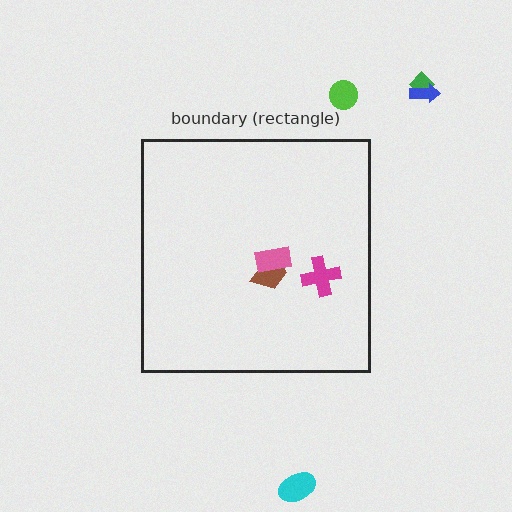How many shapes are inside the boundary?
3 inside, 4 outside.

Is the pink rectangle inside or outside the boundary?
Inside.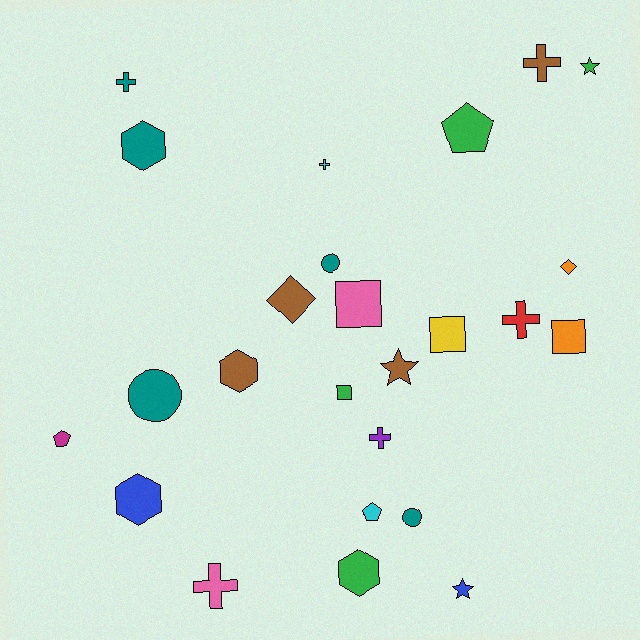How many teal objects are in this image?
There are 5 teal objects.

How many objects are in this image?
There are 25 objects.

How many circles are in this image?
There are 3 circles.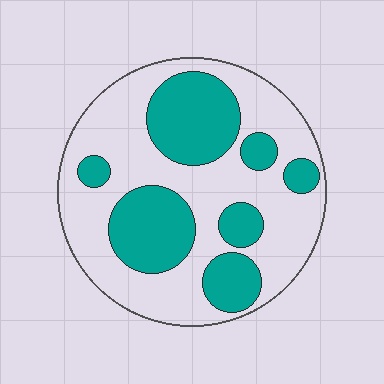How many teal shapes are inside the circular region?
7.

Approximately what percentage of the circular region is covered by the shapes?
Approximately 35%.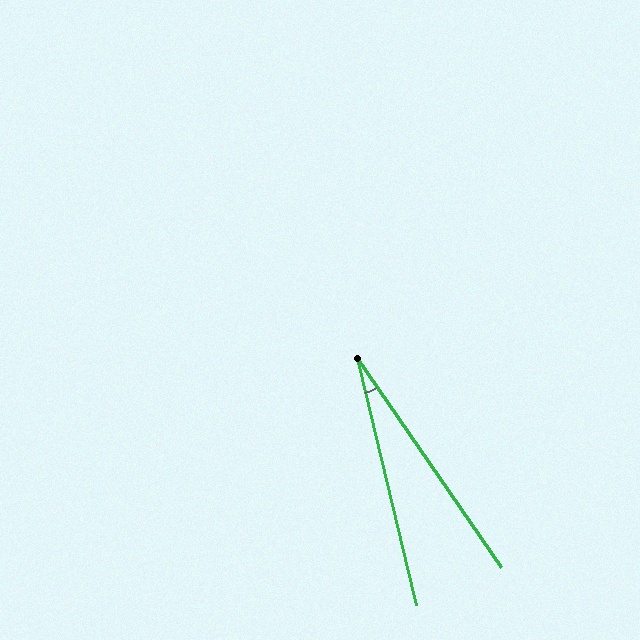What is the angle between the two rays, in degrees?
Approximately 21 degrees.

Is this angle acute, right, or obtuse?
It is acute.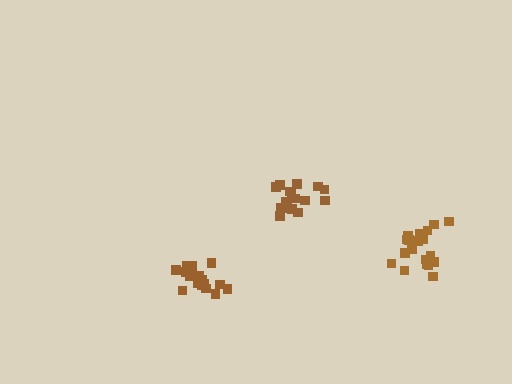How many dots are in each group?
Group 1: 16 dots, Group 2: 16 dots, Group 3: 20 dots (52 total).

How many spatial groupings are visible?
There are 3 spatial groupings.